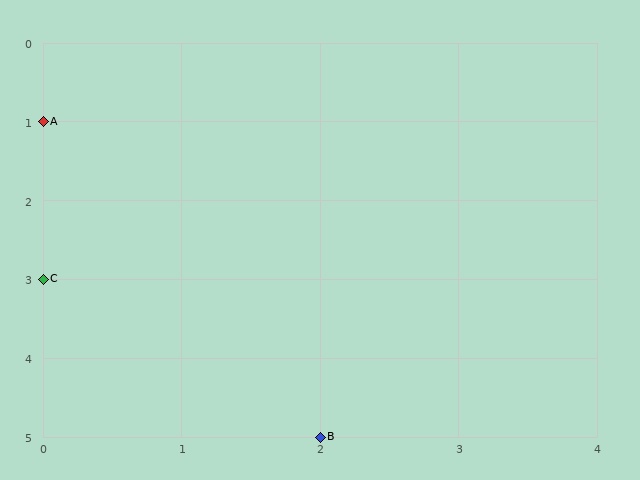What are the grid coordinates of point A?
Point A is at grid coordinates (0, 1).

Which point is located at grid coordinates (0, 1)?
Point A is at (0, 1).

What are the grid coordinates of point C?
Point C is at grid coordinates (0, 3).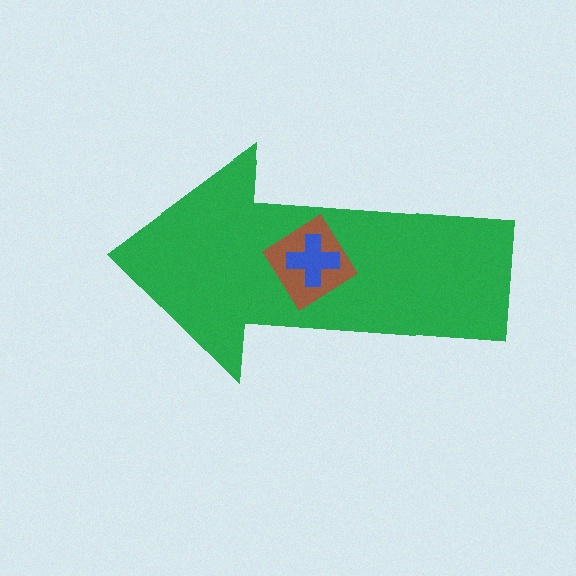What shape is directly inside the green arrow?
The brown diamond.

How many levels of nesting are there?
3.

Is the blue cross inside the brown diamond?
Yes.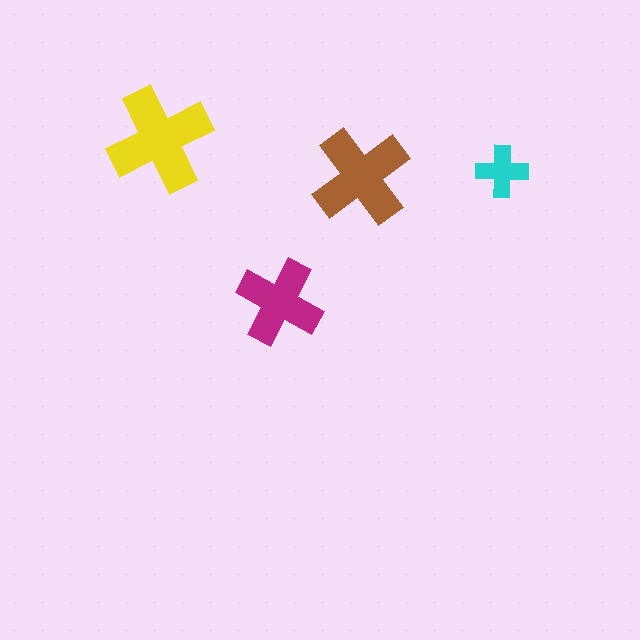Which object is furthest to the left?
The yellow cross is leftmost.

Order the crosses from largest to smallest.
the yellow one, the brown one, the magenta one, the cyan one.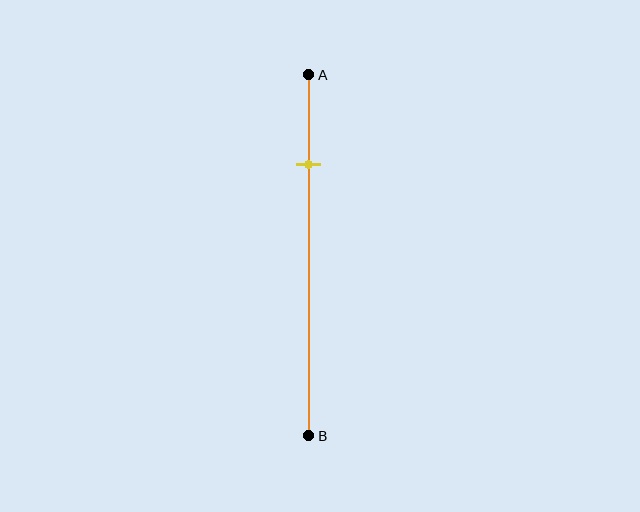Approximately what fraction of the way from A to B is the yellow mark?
The yellow mark is approximately 25% of the way from A to B.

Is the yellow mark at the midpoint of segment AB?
No, the mark is at about 25% from A, not at the 50% midpoint.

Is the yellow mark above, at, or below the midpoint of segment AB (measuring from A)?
The yellow mark is above the midpoint of segment AB.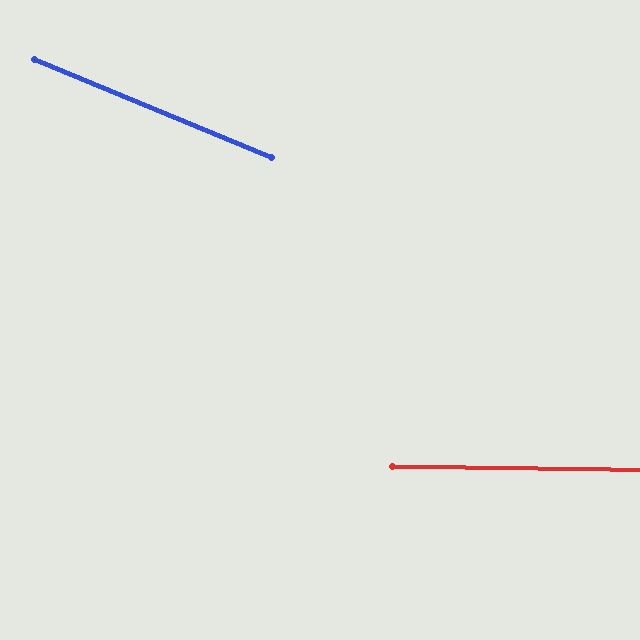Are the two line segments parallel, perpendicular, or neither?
Neither parallel nor perpendicular — they differ by about 22°.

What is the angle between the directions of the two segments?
Approximately 22 degrees.